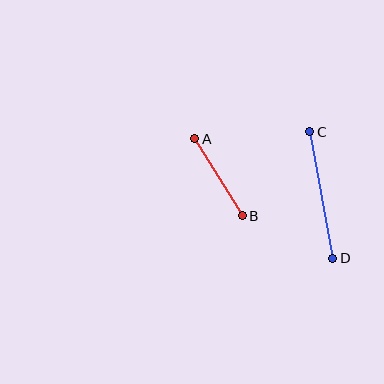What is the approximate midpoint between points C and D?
The midpoint is at approximately (321, 195) pixels.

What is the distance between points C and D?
The distance is approximately 129 pixels.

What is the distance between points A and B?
The distance is approximately 90 pixels.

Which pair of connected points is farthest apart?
Points C and D are farthest apart.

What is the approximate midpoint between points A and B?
The midpoint is at approximately (218, 177) pixels.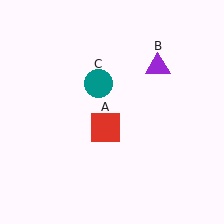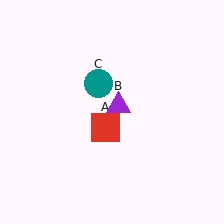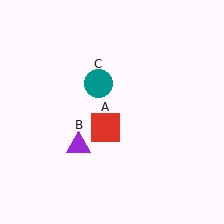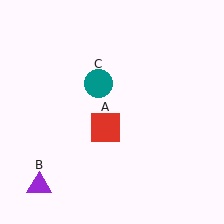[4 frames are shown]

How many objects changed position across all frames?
1 object changed position: purple triangle (object B).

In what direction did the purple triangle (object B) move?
The purple triangle (object B) moved down and to the left.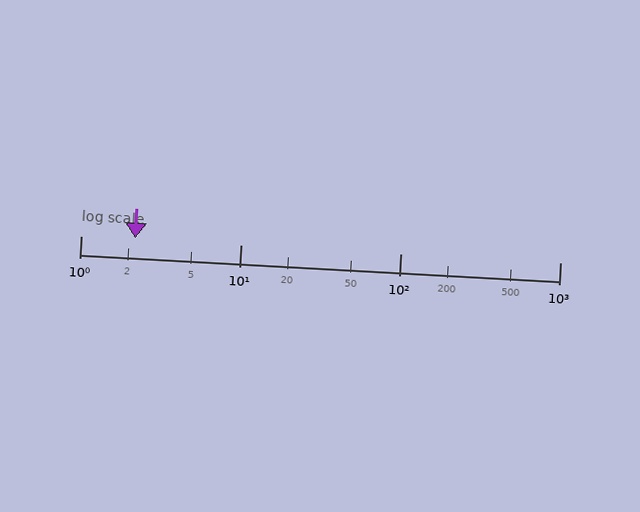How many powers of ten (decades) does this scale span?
The scale spans 3 decades, from 1 to 1000.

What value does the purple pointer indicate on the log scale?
The pointer indicates approximately 2.2.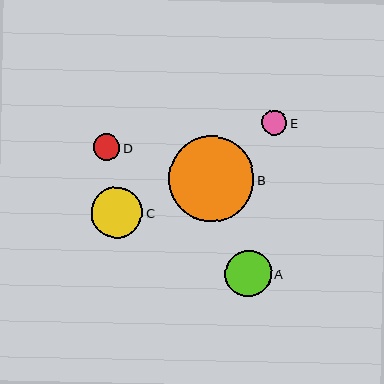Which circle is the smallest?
Circle E is the smallest with a size of approximately 25 pixels.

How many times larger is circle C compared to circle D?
Circle C is approximately 1.9 times the size of circle D.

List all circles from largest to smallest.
From largest to smallest: B, C, A, D, E.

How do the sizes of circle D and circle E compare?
Circle D and circle E are approximately the same size.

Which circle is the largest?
Circle B is the largest with a size of approximately 85 pixels.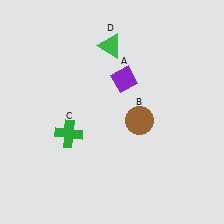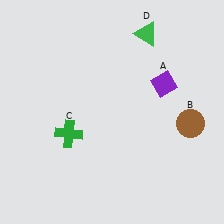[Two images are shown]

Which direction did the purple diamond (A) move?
The purple diamond (A) moved right.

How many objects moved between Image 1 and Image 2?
3 objects moved between the two images.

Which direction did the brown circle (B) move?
The brown circle (B) moved right.